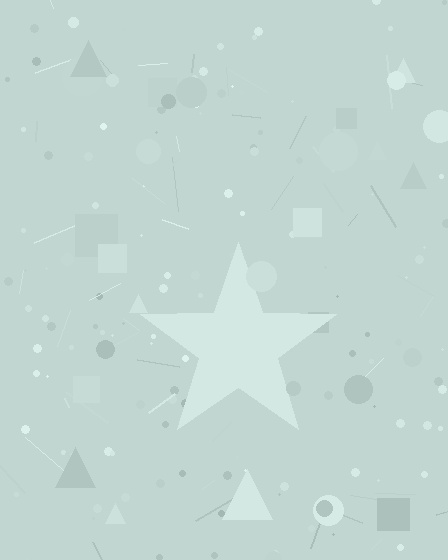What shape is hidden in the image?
A star is hidden in the image.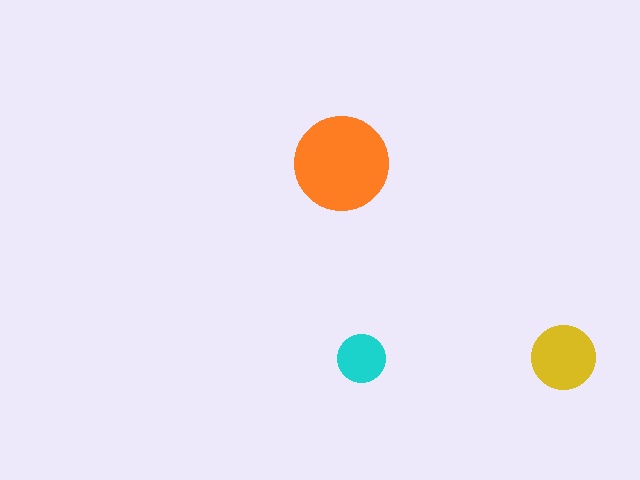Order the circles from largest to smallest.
the orange one, the yellow one, the cyan one.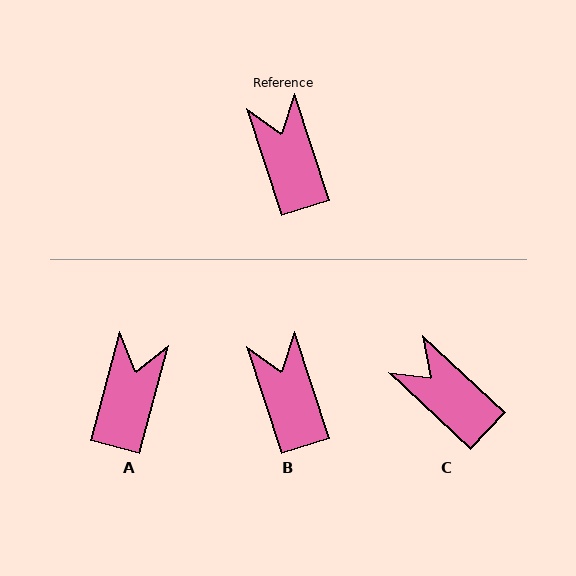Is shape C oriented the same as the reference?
No, it is off by about 29 degrees.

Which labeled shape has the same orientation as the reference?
B.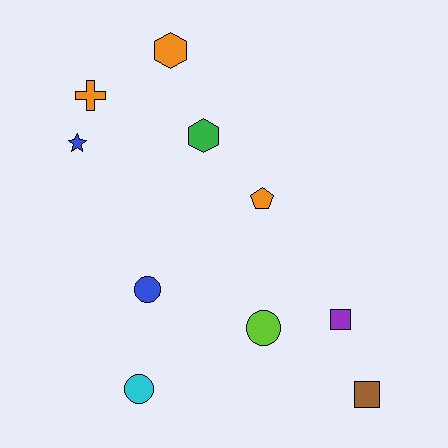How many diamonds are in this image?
There are no diamonds.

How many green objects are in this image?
There is 1 green object.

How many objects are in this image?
There are 10 objects.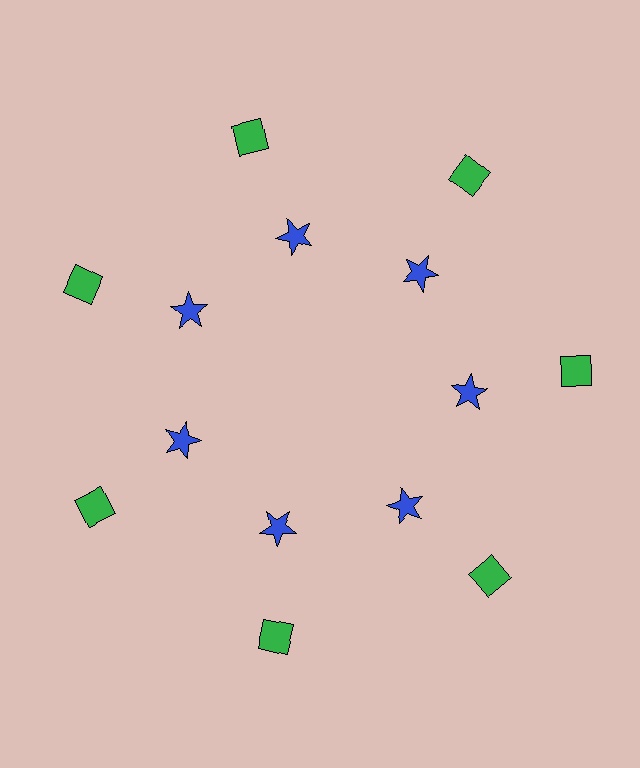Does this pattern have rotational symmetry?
Yes, this pattern has 7-fold rotational symmetry. It looks the same after rotating 51 degrees around the center.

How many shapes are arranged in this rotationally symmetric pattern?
There are 14 shapes, arranged in 7 groups of 2.